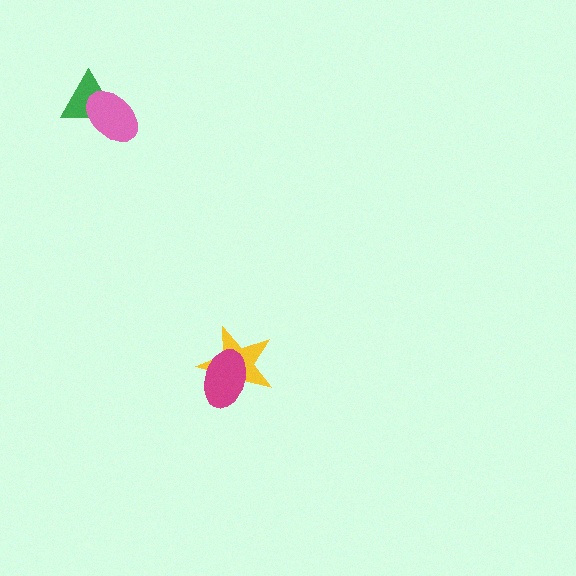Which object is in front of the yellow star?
The magenta ellipse is in front of the yellow star.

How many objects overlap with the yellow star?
1 object overlaps with the yellow star.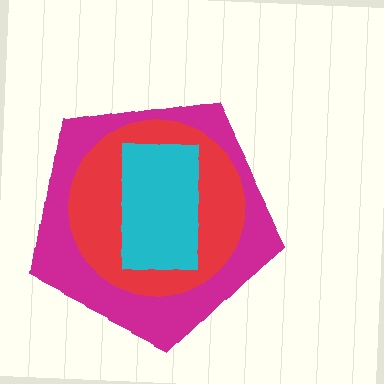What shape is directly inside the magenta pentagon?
The red circle.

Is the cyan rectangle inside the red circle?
Yes.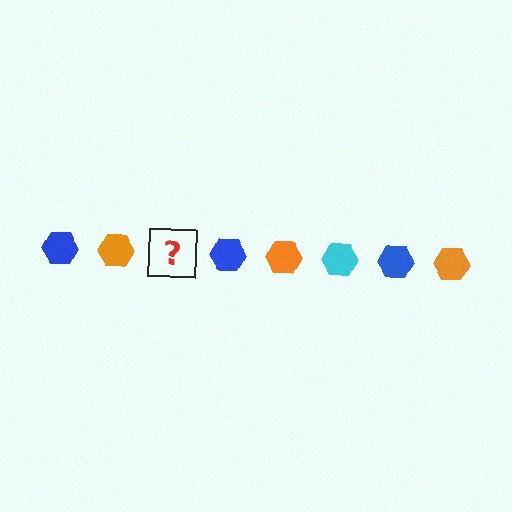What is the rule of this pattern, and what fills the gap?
The rule is that the pattern cycles through blue, orange, cyan hexagons. The gap should be filled with a cyan hexagon.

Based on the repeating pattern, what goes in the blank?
The blank should be a cyan hexagon.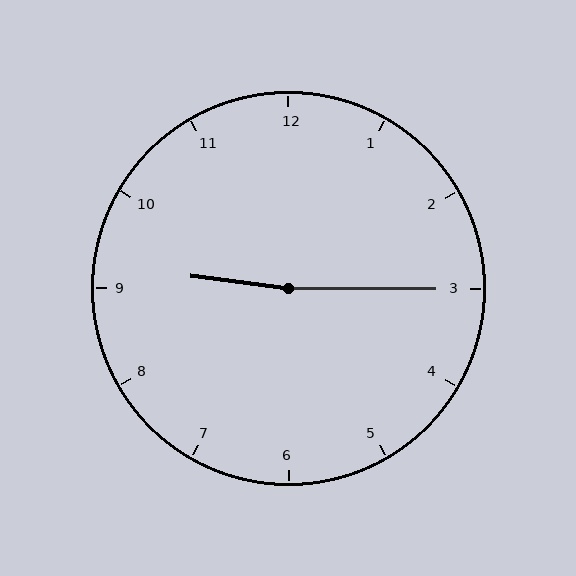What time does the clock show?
9:15.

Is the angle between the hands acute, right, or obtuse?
It is obtuse.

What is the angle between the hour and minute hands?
Approximately 172 degrees.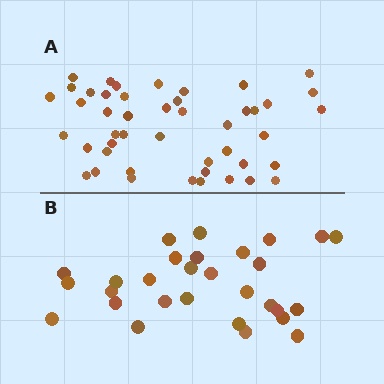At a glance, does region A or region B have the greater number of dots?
Region A (the top region) has more dots.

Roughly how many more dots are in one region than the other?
Region A has approximately 15 more dots than region B.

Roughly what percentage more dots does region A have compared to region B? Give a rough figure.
About 60% more.